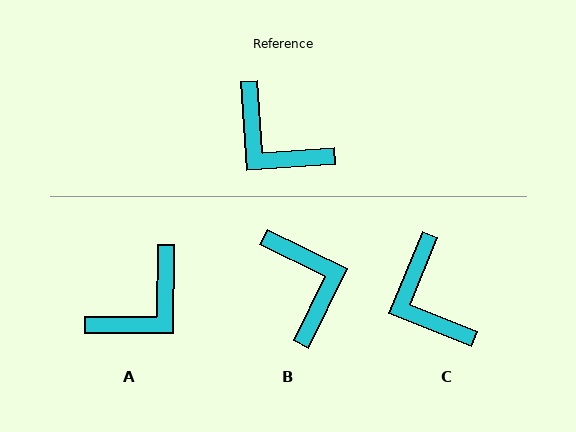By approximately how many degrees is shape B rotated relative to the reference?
Approximately 150 degrees counter-clockwise.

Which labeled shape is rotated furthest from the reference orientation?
B, about 150 degrees away.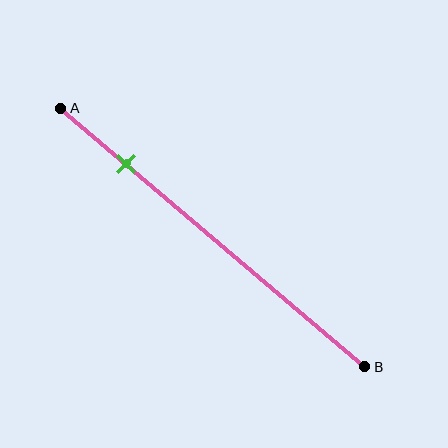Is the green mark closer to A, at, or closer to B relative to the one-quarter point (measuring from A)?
The green mark is closer to point A than the one-quarter point of segment AB.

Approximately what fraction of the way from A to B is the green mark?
The green mark is approximately 20% of the way from A to B.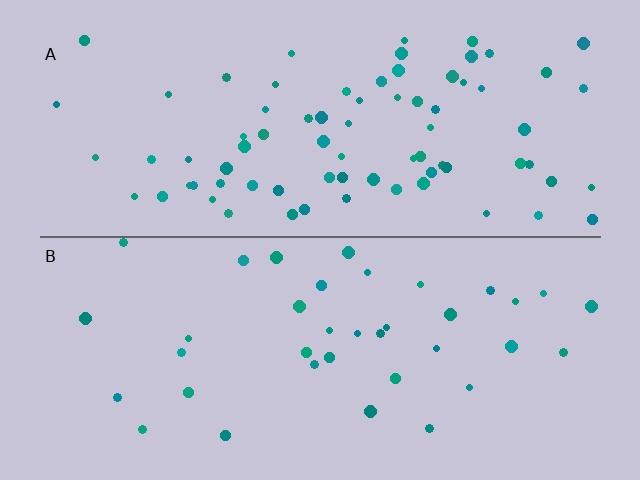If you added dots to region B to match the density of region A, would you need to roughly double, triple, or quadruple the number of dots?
Approximately double.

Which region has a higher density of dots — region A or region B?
A (the top).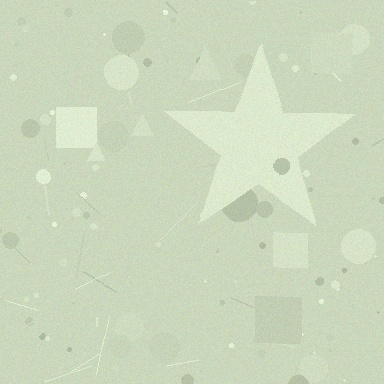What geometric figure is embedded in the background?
A star is embedded in the background.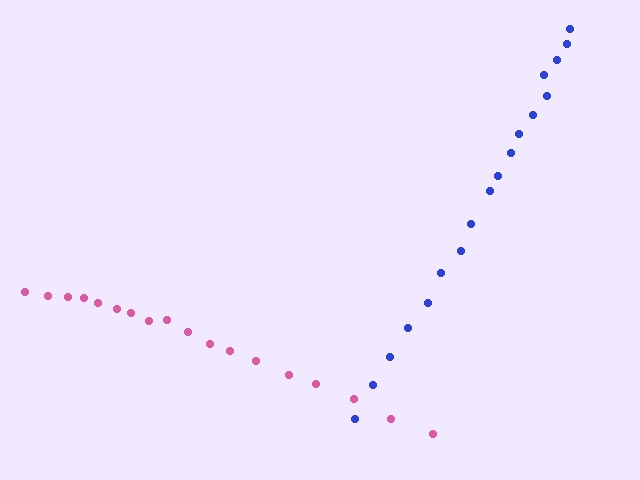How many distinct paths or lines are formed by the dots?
There are 2 distinct paths.